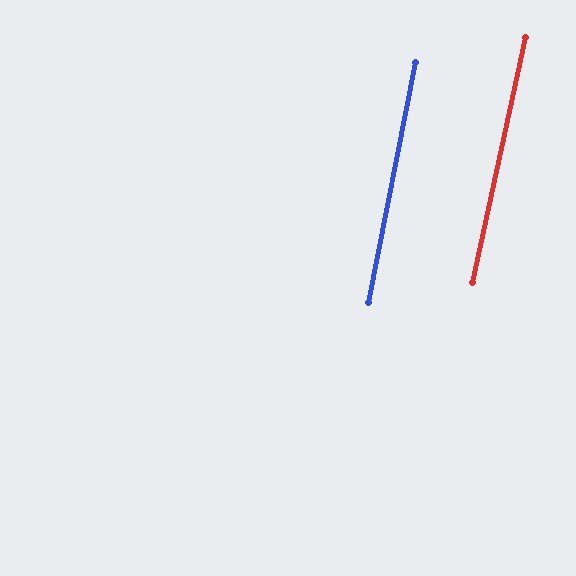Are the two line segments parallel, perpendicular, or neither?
Parallel — their directions differ by only 1.0°.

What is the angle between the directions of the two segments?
Approximately 1 degree.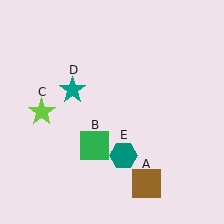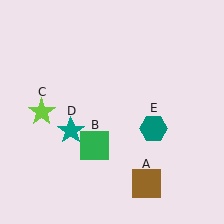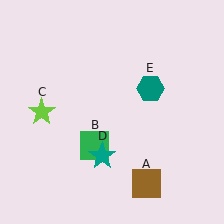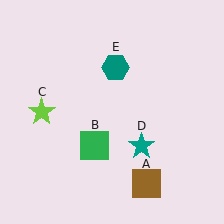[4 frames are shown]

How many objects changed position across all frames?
2 objects changed position: teal star (object D), teal hexagon (object E).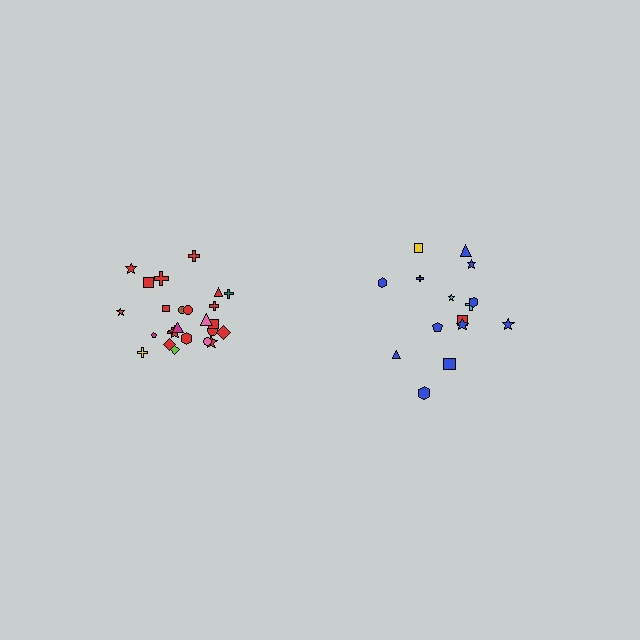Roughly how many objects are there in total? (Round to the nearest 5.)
Roughly 40 objects in total.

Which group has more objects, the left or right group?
The left group.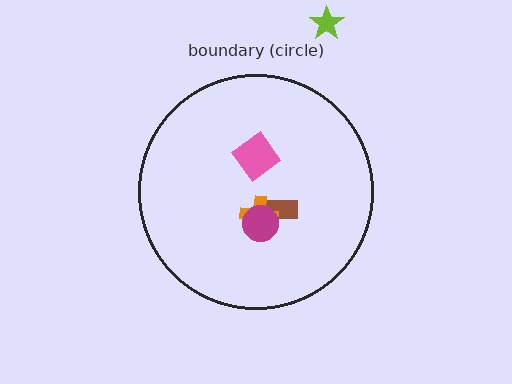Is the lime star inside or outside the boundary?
Outside.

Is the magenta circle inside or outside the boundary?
Inside.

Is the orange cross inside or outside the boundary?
Inside.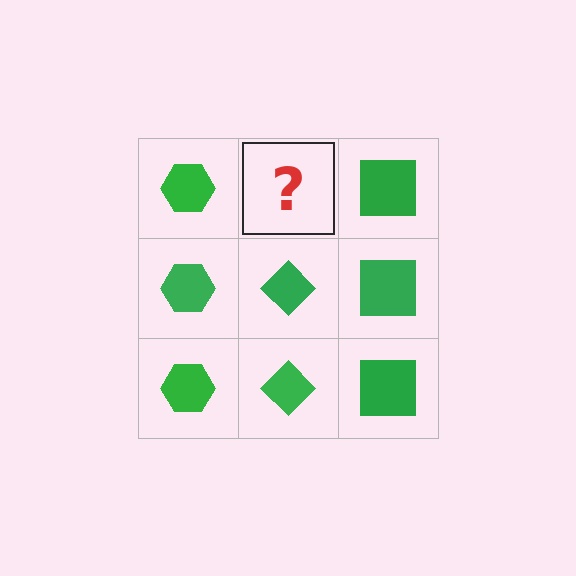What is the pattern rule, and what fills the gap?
The rule is that each column has a consistent shape. The gap should be filled with a green diamond.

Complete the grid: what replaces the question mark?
The question mark should be replaced with a green diamond.